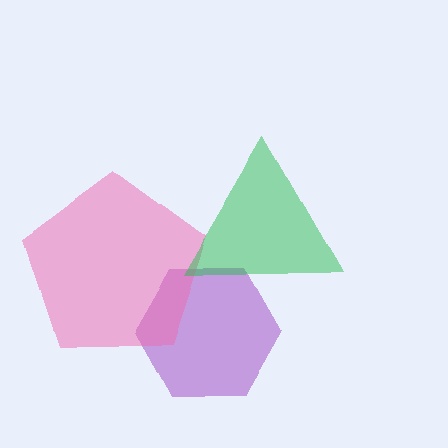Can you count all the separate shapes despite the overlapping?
Yes, there are 3 separate shapes.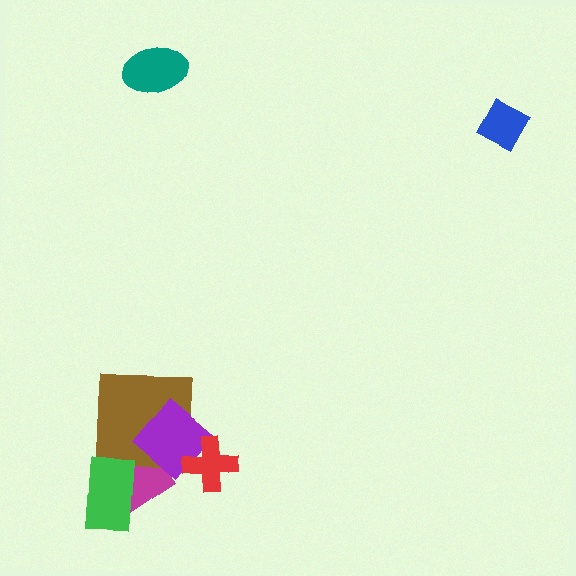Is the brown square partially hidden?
Yes, it is partially covered by another shape.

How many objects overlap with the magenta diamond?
3 objects overlap with the magenta diamond.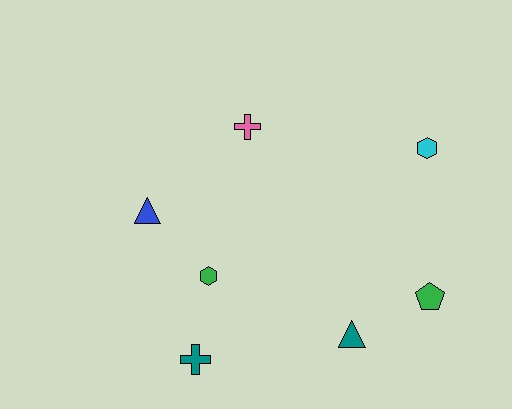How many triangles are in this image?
There are 2 triangles.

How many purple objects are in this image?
There are no purple objects.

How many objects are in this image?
There are 7 objects.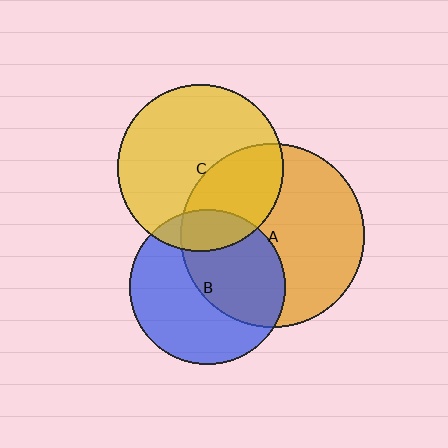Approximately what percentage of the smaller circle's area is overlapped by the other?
Approximately 50%.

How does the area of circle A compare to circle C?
Approximately 1.2 times.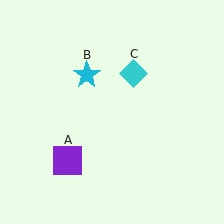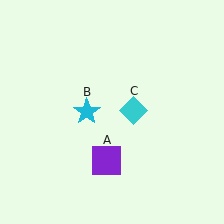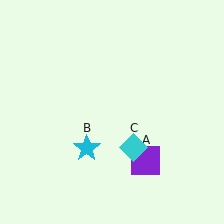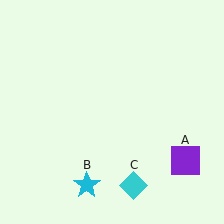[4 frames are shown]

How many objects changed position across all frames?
3 objects changed position: purple square (object A), cyan star (object B), cyan diamond (object C).